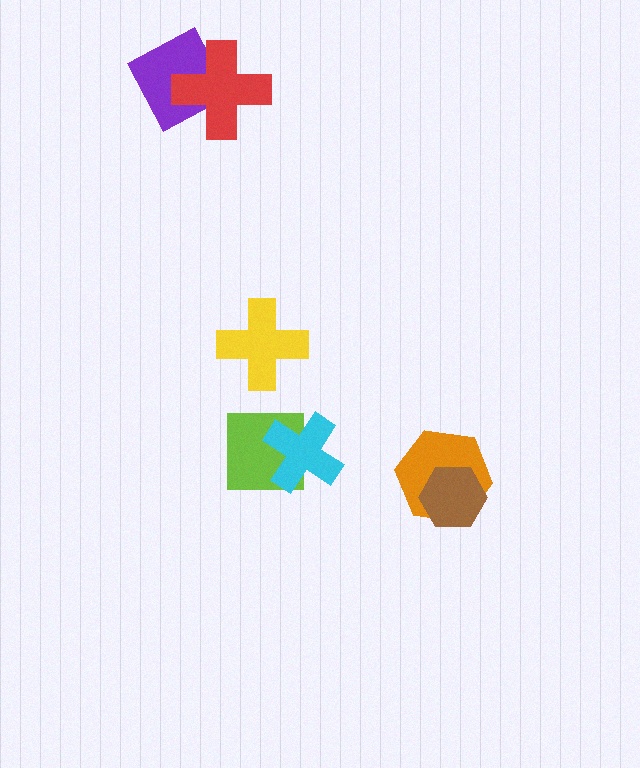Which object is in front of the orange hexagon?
The brown hexagon is in front of the orange hexagon.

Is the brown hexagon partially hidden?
No, no other shape covers it.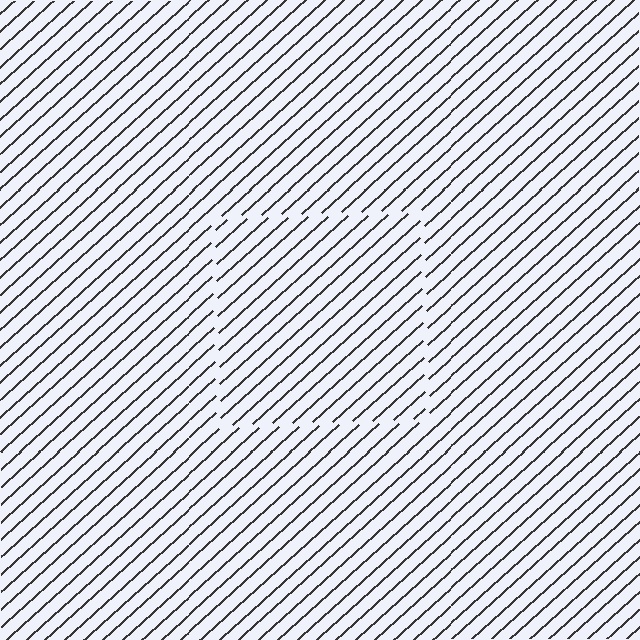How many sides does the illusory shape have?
4 sides — the line-ends trace a square.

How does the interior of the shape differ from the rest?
The interior of the shape contains the same grating, shifted by half a period — the contour is defined by the phase discontinuity where line-ends from the inner and outer gratings abut.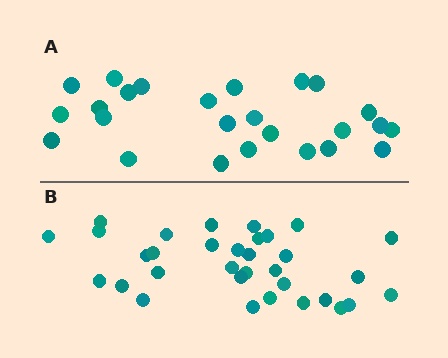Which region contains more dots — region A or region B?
Region B (the bottom region) has more dots.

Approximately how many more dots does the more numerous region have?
Region B has roughly 8 or so more dots than region A.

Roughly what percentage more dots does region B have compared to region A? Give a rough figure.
About 30% more.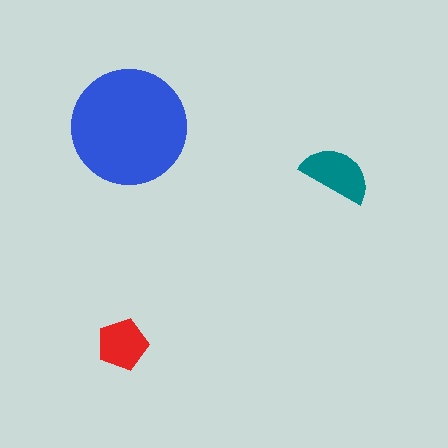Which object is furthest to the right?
The teal semicircle is rightmost.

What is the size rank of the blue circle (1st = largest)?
1st.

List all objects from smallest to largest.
The red pentagon, the teal semicircle, the blue circle.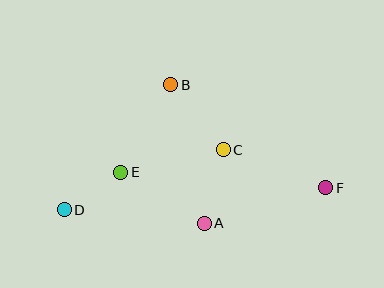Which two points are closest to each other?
Points D and E are closest to each other.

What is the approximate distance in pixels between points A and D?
The distance between A and D is approximately 140 pixels.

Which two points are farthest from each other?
Points D and F are farthest from each other.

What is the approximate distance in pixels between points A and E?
The distance between A and E is approximately 98 pixels.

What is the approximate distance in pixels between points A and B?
The distance between A and B is approximately 142 pixels.